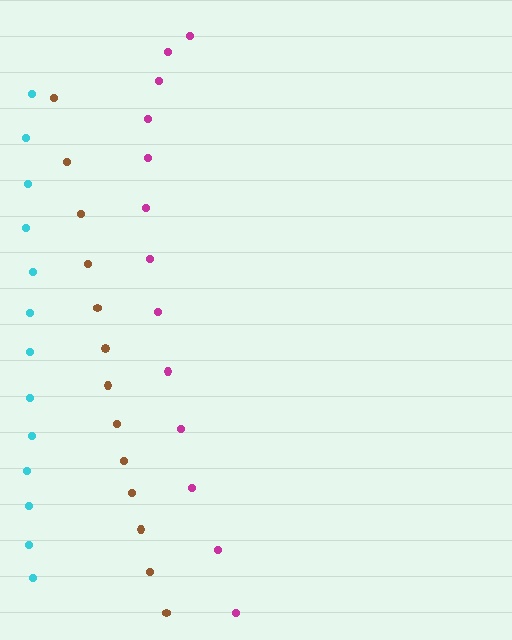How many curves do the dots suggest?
There are 3 distinct paths.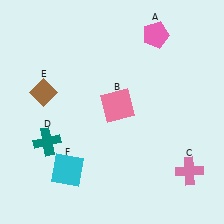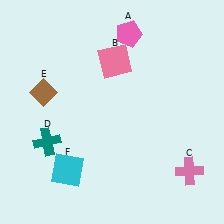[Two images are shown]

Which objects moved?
The objects that moved are: the pink pentagon (A), the pink square (B).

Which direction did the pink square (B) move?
The pink square (B) moved up.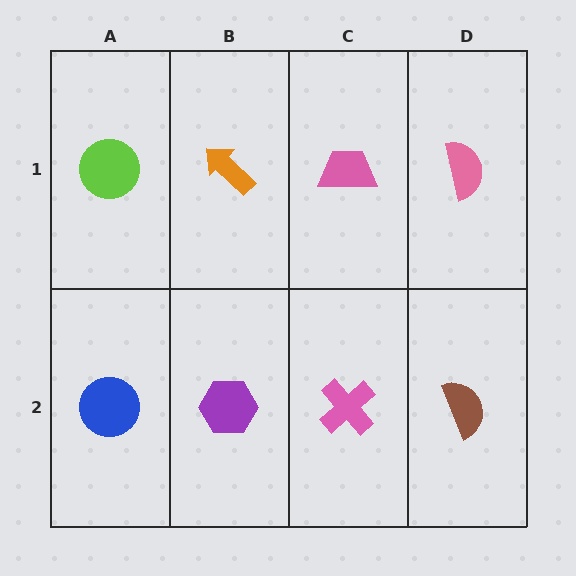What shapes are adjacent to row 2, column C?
A pink trapezoid (row 1, column C), a purple hexagon (row 2, column B), a brown semicircle (row 2, column D).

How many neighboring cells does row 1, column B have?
3.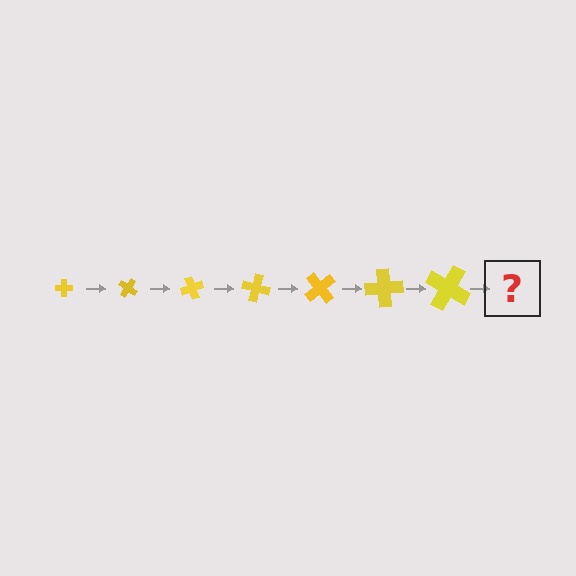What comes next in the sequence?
The next element should be a cross, larger than the previous one and rotated 245 degrees from the start.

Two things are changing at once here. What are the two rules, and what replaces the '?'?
The two rules are that the cross grows larger each step and it rotates 35 degrees each step. The '?' should be a cross, larger than the previous one and rotated 245 degrees from the start.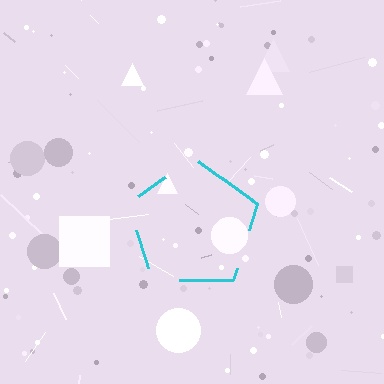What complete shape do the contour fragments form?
The contour fragments form a pentagon.